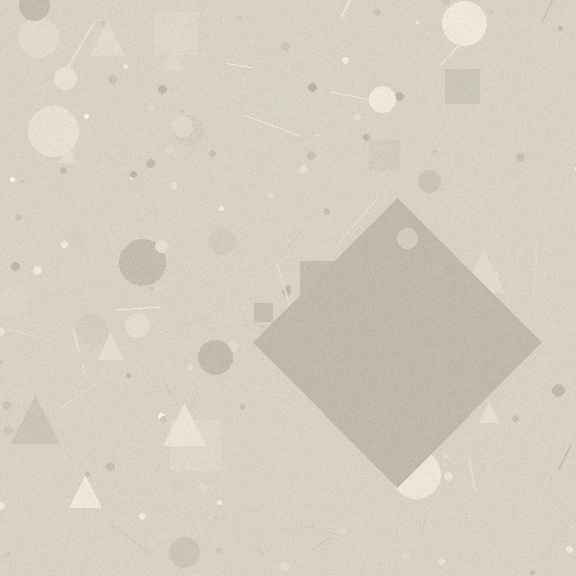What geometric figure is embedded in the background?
A diamond is embedded in the background.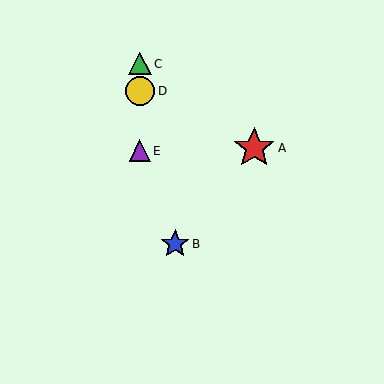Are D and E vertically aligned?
Yes, both are at x≈140.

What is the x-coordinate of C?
Object C is at x≈140.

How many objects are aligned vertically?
3 objects (C, D, E) are aligned vertically.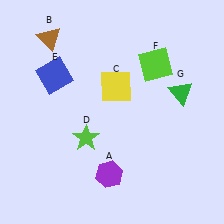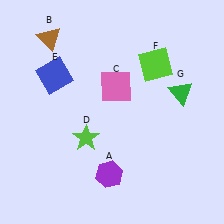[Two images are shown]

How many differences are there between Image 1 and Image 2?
There is 1 difference between the two images.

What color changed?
The square (C) changed from yellow in Image 1 to pink in Image 2.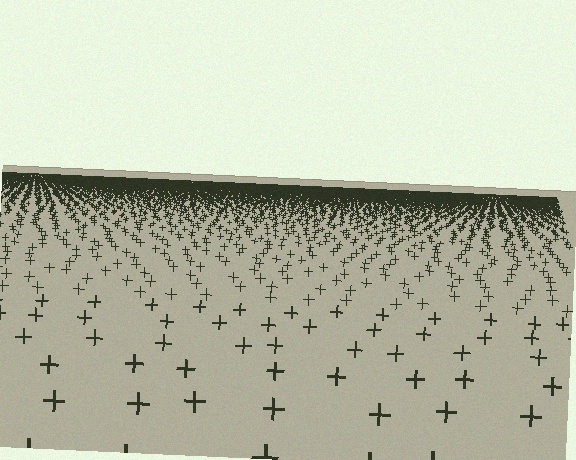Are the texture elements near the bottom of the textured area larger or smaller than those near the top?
Larger. Near the bottom, elements are closer to the viewer and appear at a bigger on-screen size.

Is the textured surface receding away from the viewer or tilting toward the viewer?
The surface is receding away from the viewer. Texture elements get smaller and denser toward the top.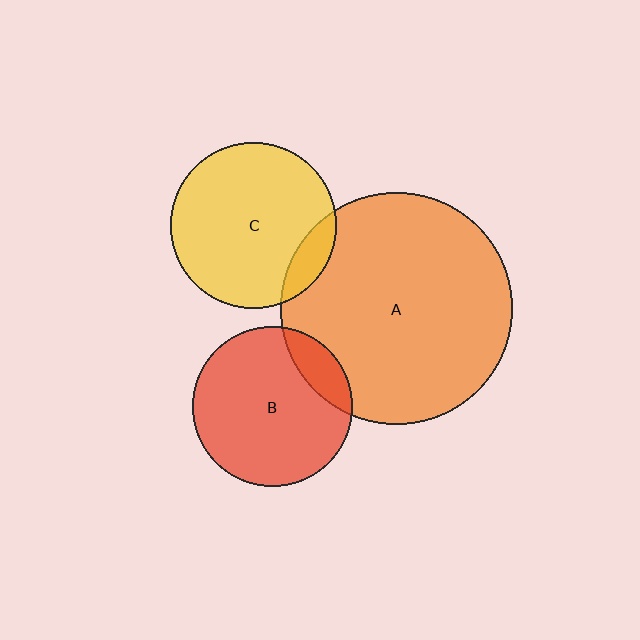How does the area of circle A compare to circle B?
Approximately 2.1 times.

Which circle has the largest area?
Circle A (orange).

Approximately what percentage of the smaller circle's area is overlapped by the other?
Approximately 10%.